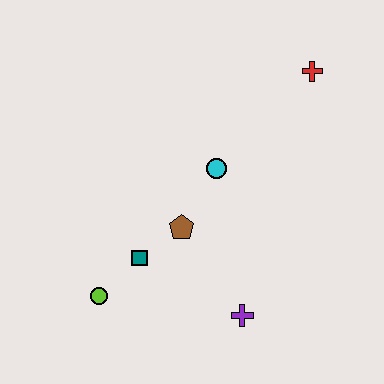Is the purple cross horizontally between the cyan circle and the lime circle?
No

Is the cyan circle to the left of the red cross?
Yes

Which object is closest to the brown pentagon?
The teal square is closest to the brown pentagon.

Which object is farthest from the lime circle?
The red cross is farthest from the lime circle.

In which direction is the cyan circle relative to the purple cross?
The cyan circle is above the purple cross.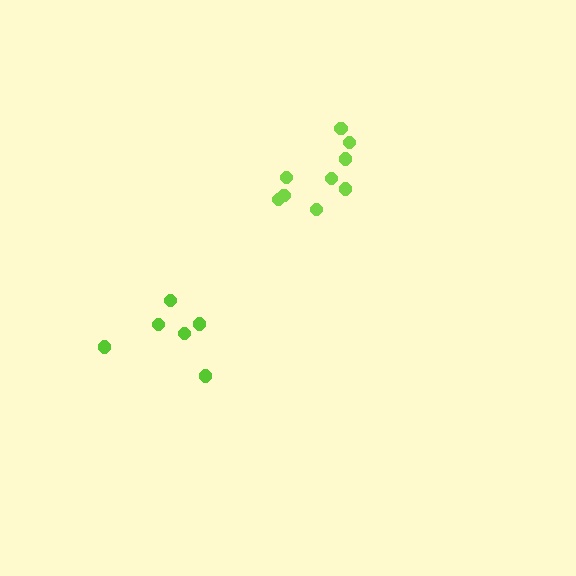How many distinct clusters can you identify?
There are 2 distinct clusters.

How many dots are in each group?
Group 1: 6 dots, Group 2: 9 dots (15 total).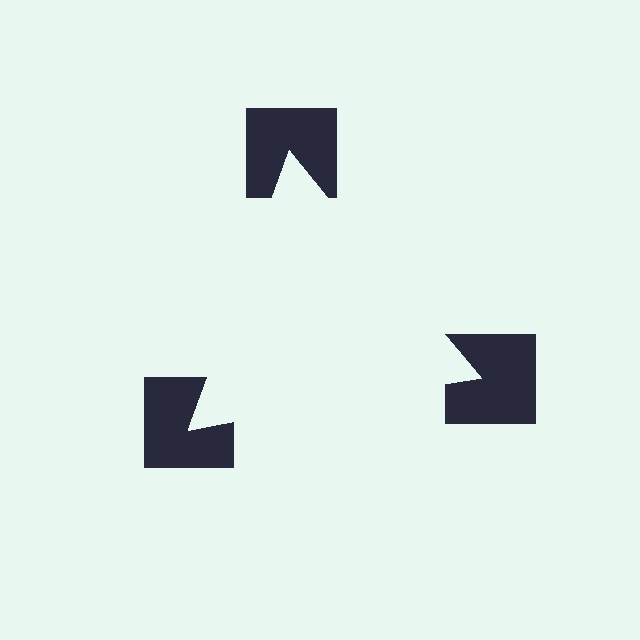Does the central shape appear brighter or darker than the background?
It typically appears slightly brighter than the background, even though no actual brightness change is drawn.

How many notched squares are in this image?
There are 3 — one at each vertex of the illusory triangle.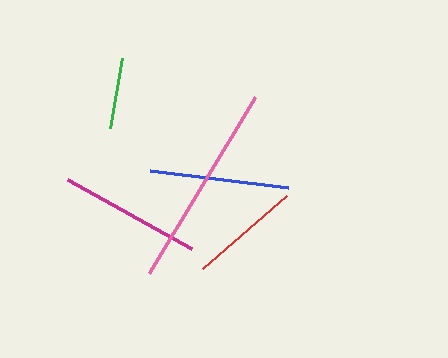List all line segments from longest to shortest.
From longest to shortest: pink, magenta, blue, red, green.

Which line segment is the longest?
The pink line is the longest at approximately 206 pixels.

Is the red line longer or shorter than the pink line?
The pink line is longer than the red line.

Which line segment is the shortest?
The green line is the shortest at approximately 71 pixels.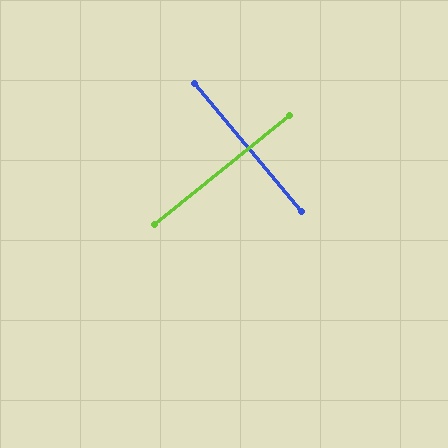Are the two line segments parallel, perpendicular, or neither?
Perpendicular — they meet at approximately 89°.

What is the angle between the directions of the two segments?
Approximately 89 degrees.